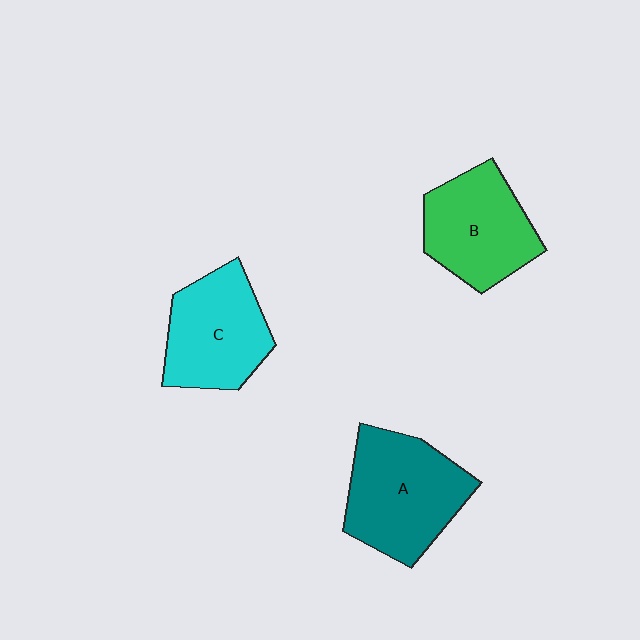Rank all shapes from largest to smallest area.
From largest to smallest: A (teal), B (green), C (cyan).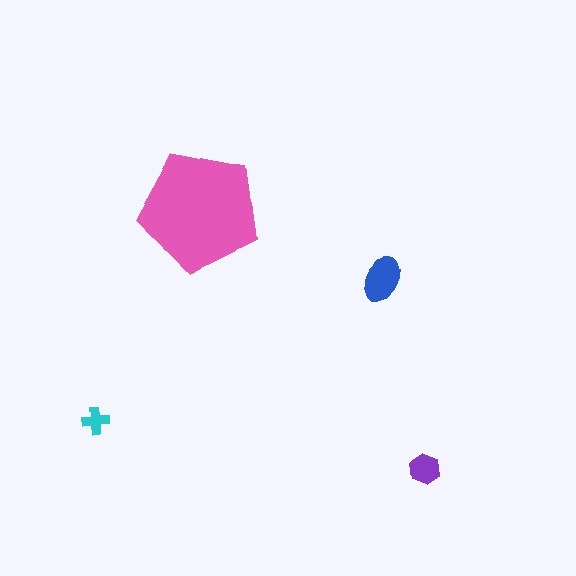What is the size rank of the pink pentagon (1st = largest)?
1st.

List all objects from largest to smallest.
The pink pentagon, the blue ellipse, the purple hexagon, the cyan cross.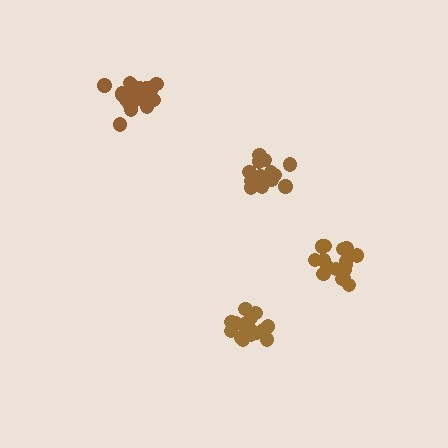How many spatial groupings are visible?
There are 4 spatial groupings.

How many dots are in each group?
Group 1: 16 dots, Group 2: 17 dots, Group 3: 20 dots, Group 4: 19 dots (72 total).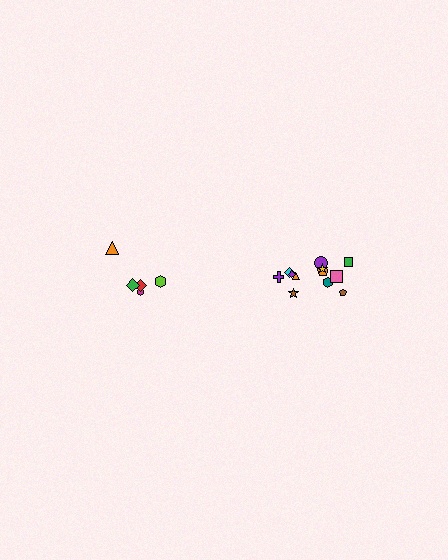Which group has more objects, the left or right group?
The right group.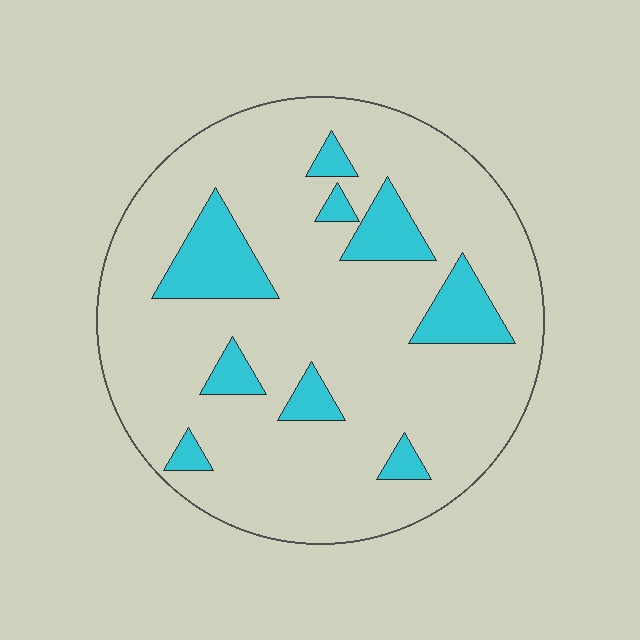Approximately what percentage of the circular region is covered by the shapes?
Approximately 15%.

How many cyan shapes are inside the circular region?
9.